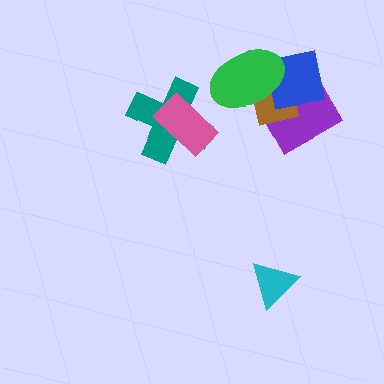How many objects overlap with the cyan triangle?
0 objects overlap with the cyan triangle.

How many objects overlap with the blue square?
3 objects overlap with the blue square.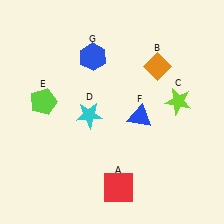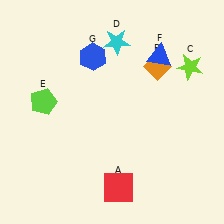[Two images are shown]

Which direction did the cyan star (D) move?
The cyan star (D) moved up.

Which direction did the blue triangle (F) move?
The blue triangle (F) moved up.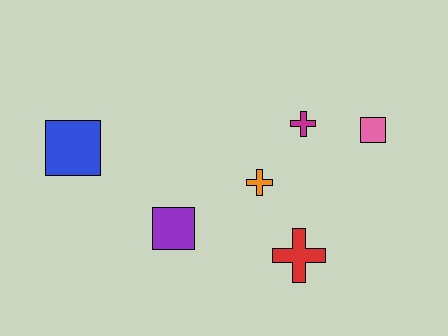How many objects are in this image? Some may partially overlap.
There are 6 objects.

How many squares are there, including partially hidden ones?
There are 3 squares.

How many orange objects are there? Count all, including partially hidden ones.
There is 1 orange object.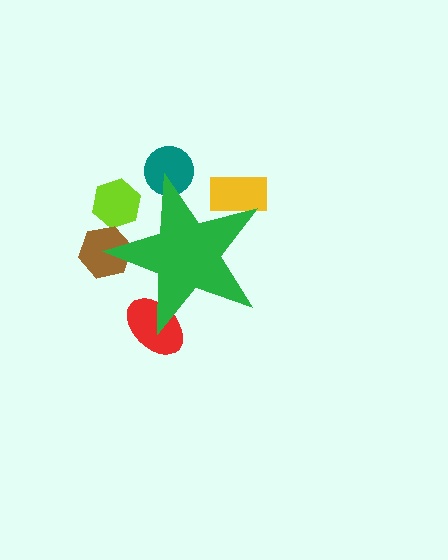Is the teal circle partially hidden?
Yes, the teal circle is partially hidden behind the green star.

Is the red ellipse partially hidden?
Yes, the red ellipse is partially hidden behind the green star.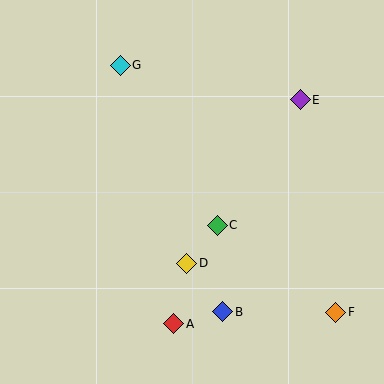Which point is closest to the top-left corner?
Point G is closest to the top-left corner.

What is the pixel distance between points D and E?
The distance between D and E is 199 pixels.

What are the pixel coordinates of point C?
Point C is at (217, 225).